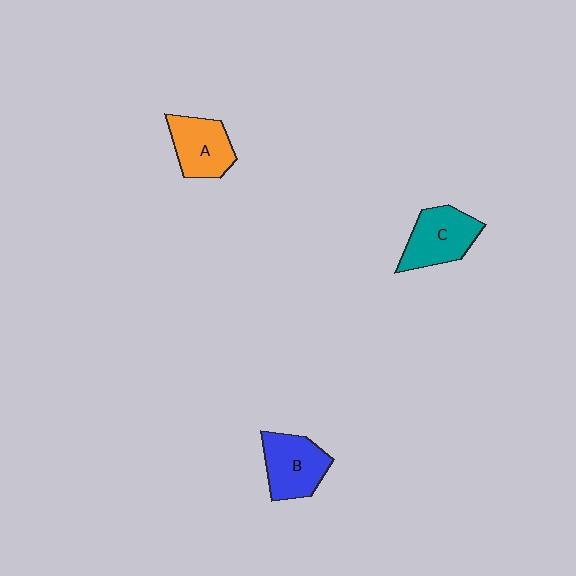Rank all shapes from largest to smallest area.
From largest to smallest: C (teal), B (blue), A (orange).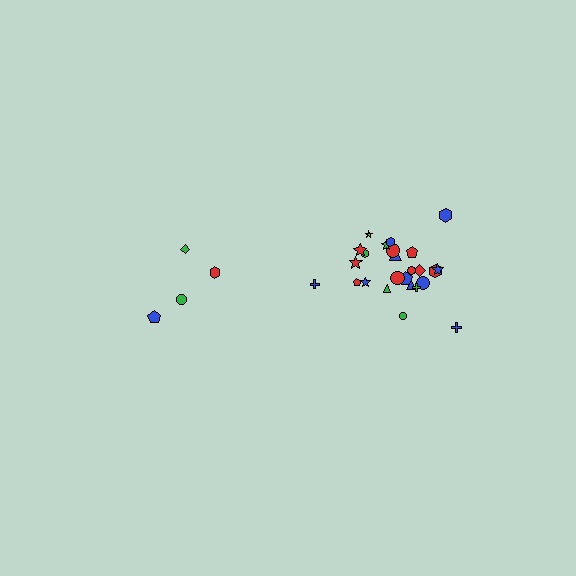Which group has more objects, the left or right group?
The right group.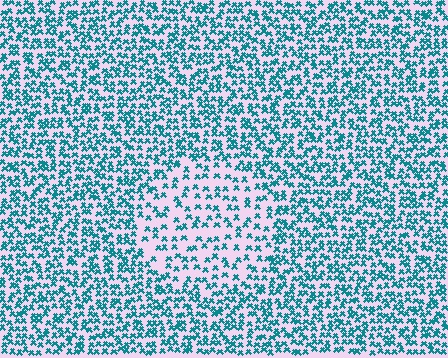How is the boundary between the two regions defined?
The boundary is defined by a change in element density (approximately 1.9x ratio). All elements are the same color, size, and shape.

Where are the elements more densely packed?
The elements are more densely packed outside the circle boundary.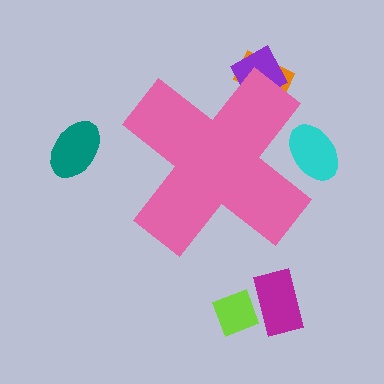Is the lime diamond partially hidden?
No, the lime diamond is fully visible.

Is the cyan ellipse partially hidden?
Yes, the cyan ellipse is partially hidden behind the pink cross.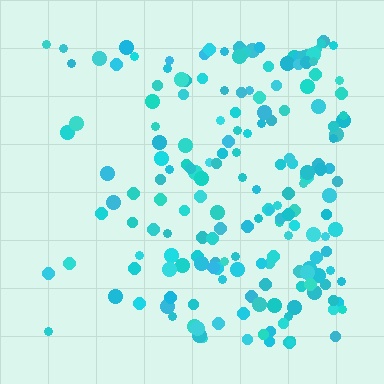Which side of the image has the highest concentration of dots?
The right.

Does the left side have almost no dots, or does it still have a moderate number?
Still a moderate number, just noticeably fewer than the right.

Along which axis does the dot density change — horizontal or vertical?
Horizontal.